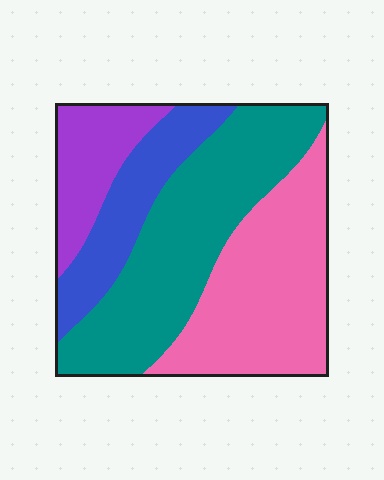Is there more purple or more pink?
Pink.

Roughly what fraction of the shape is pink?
Pink takes up about one third (1/3) of the shape.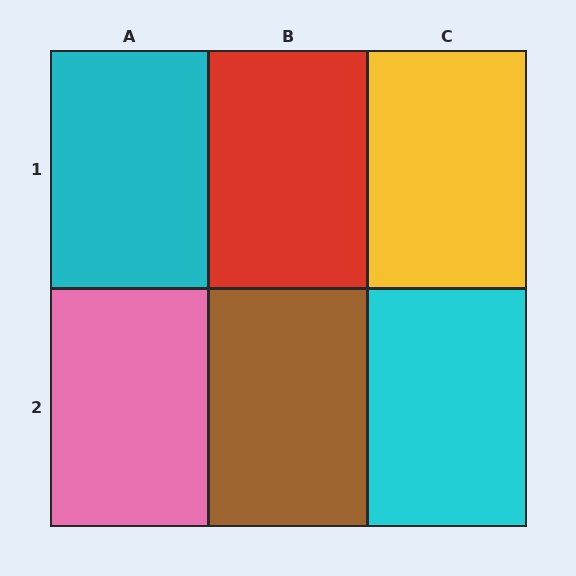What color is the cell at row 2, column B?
Brown.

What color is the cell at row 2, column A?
Pink.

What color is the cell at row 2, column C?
Cyan.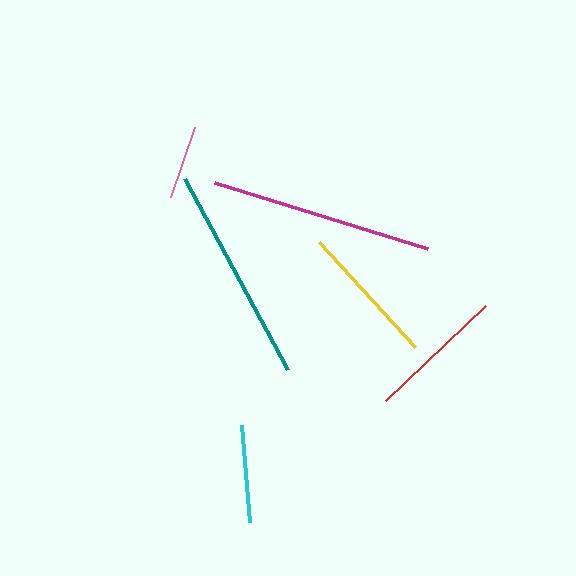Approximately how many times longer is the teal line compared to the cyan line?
The teal line is approximately 2.2 times the length of the cyan line.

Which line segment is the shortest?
The pink line is the shortest at approximately 74 pixels.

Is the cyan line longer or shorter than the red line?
The red line is longer than the cyan line.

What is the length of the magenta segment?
The magenta segment is approximately 223 pixels long.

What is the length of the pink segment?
The pink segment is approximately 74 pixels long.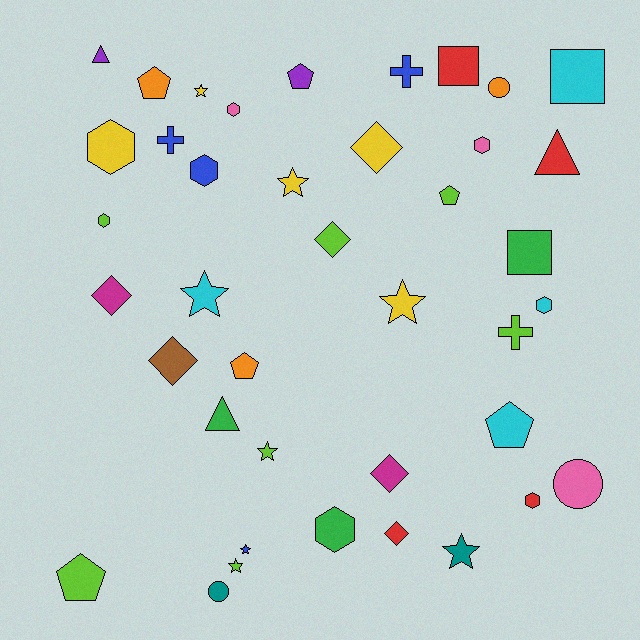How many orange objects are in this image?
There are 3 orange objects.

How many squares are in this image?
There are 3 squares.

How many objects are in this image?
There are 40 objects.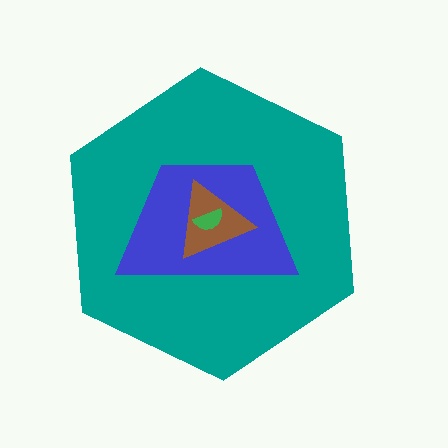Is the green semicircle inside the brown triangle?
Yes.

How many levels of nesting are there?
4.